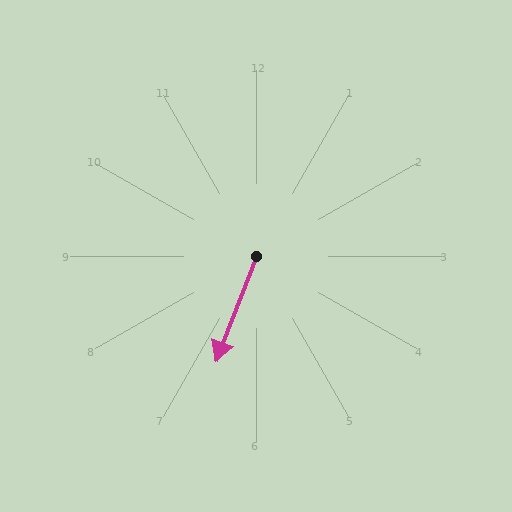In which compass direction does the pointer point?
South.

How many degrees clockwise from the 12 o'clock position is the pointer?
Approximately 201 degrees.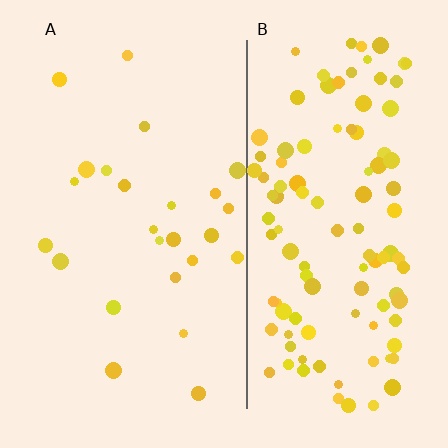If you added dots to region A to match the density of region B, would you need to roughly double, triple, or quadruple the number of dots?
Approximately quadruple.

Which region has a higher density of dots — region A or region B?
B (the right).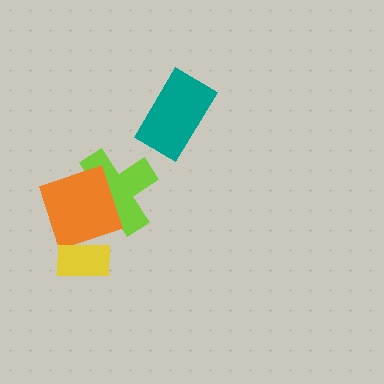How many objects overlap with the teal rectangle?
0 objects overlap with the teal rectangle.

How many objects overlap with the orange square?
1 object overlaps with the orange square.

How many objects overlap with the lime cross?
1 object overlaps with the lime cross.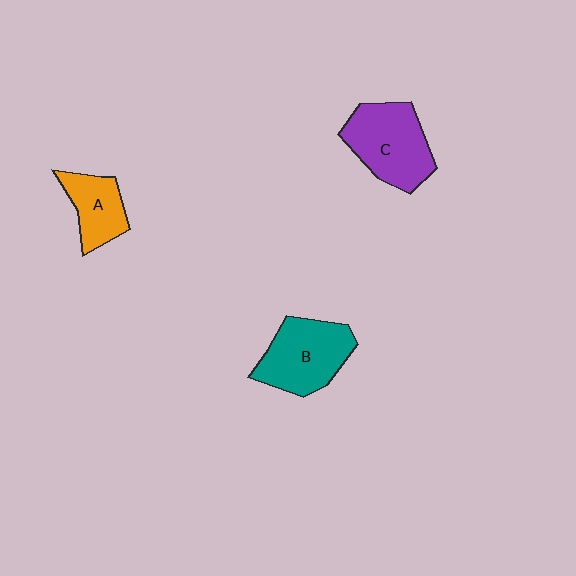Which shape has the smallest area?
Shape A (orange).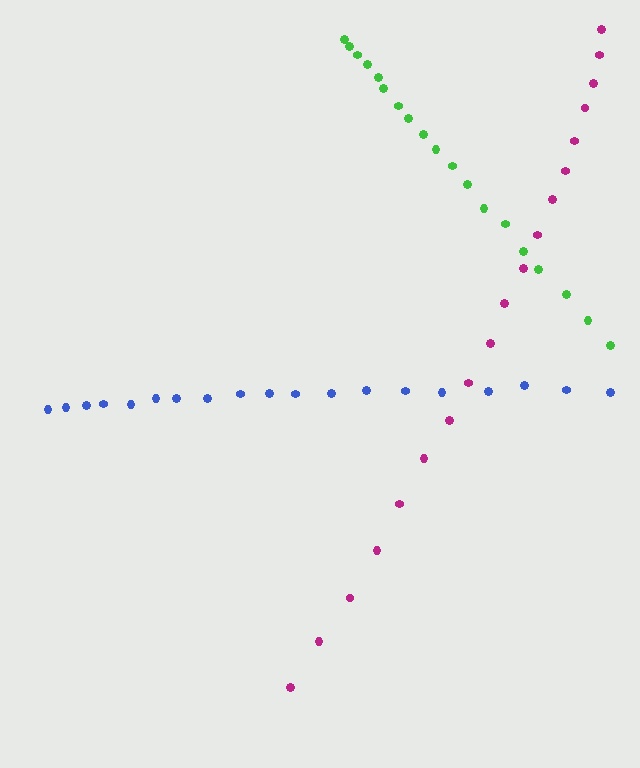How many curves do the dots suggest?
There are 3 distinct paths.